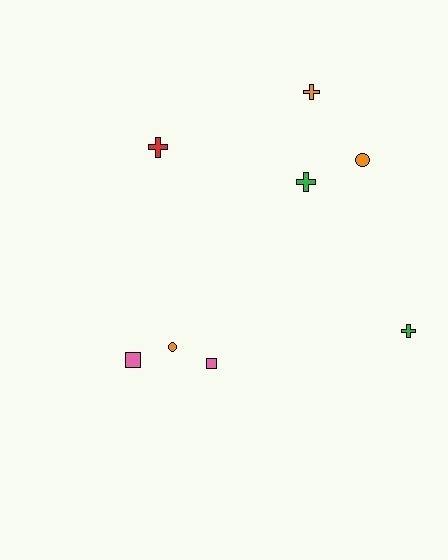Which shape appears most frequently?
Cross, with 4 objects.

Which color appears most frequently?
Orange, with 3 objects.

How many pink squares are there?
There are 2 pink squares.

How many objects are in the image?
There are 8 objects.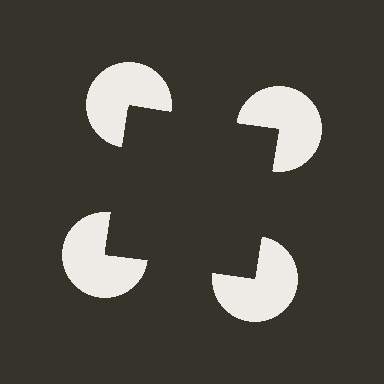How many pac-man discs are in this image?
There are 4 — one at each vertex of the illusory square.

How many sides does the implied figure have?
4 sides.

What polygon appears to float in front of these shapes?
An illusory square — its edges are inferred from the aligned wedge cuts in the pac-man discs, not physically drawn.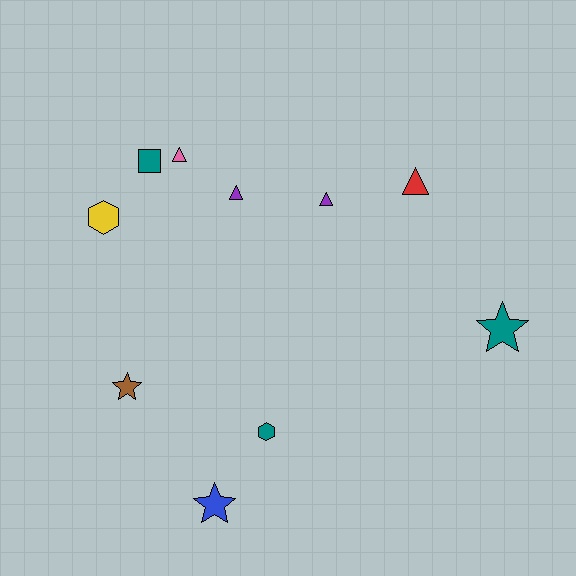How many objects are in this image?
There are 10 objects.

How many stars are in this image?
There are 3 stars.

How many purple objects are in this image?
There are 2 purple objects.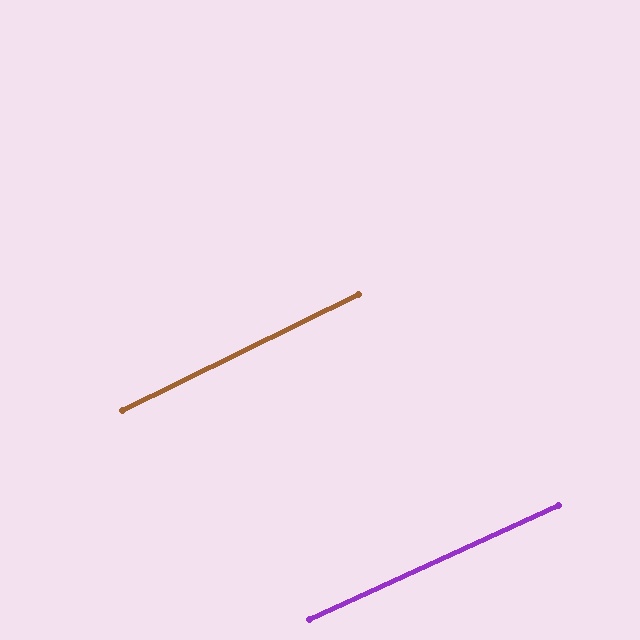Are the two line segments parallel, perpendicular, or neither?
Parallel — their directions differ by only 1.5°.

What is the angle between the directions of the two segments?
Approximately 2 degrees.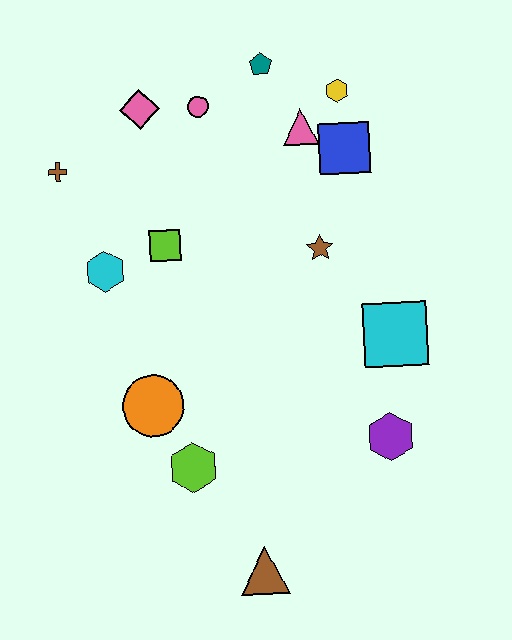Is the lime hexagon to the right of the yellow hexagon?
No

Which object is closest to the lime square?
The cyan hexagon is closest to the lime square.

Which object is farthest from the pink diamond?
The brown triangle is farthest from the pink diamond.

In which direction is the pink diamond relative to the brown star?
The pink diamond is to the left of the brown star.